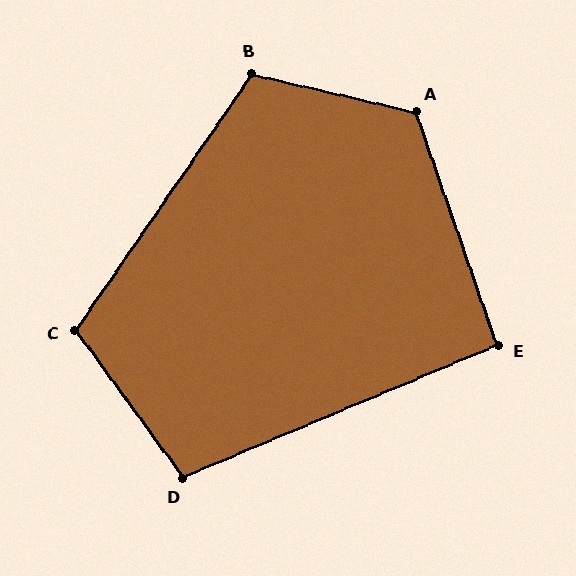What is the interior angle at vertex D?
Approximately 103 degrees (obtuse).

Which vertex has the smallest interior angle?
E, at approximately 94 degrees.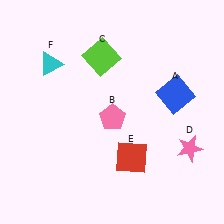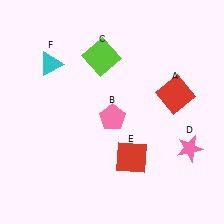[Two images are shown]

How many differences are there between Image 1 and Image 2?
There is 1 difference between the two images.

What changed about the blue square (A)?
In Image 1, A is blue. In Image 2, it changed to red.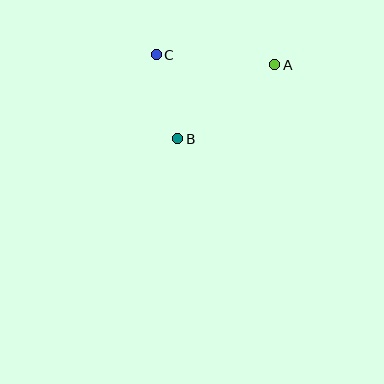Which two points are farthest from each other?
Points A and B are farthest from each other.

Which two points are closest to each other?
Points B and C are closest to each other.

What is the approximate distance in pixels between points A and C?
The distance between A and C is approximately 119 pixels.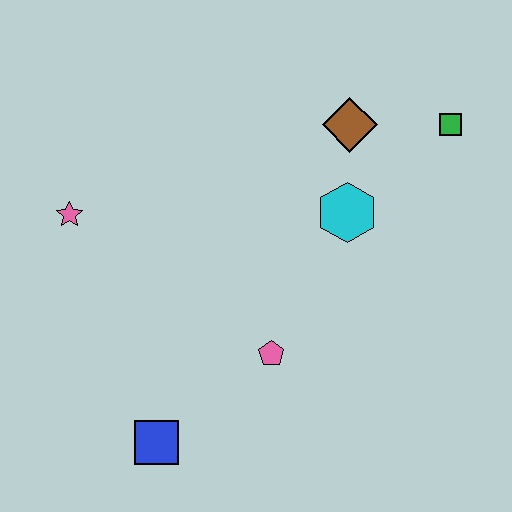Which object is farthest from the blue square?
The green square is farthest from the blue square.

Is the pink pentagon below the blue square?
No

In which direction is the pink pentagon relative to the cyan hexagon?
The pink pentagon is below the cyan hexagon.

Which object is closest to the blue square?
The pink pentagon is closest to the blue square.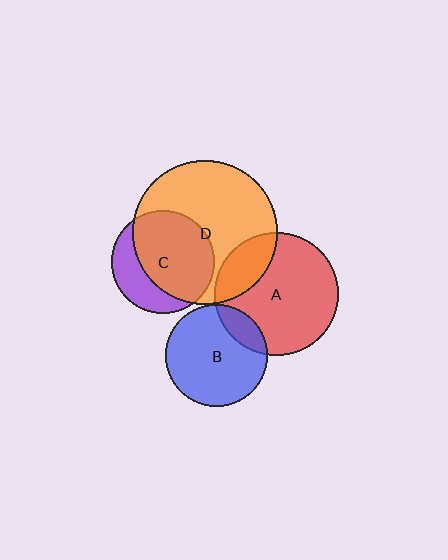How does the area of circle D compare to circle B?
Approximately 2.0 times.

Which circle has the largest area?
Circle D (orange).